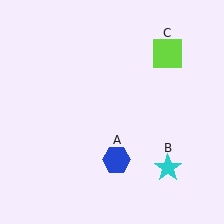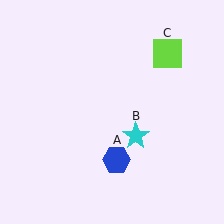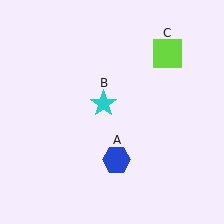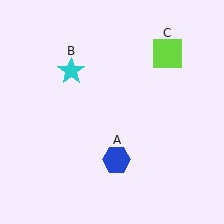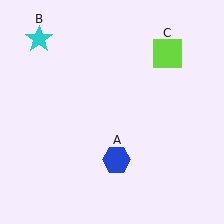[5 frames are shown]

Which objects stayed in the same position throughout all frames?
Blue hexagon (object A) and lime square (object C) remained stationary.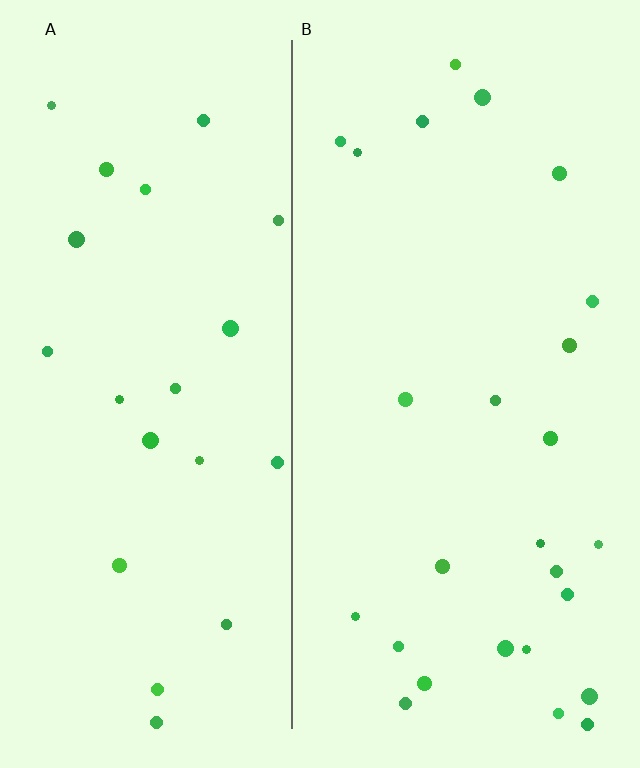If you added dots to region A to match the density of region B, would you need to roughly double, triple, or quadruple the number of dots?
Approximately double.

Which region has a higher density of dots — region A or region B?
B (the right).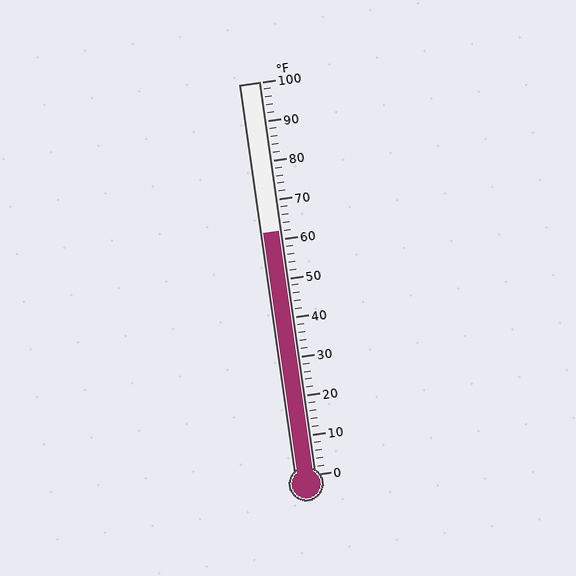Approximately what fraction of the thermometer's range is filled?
The thermometer is filled to approximately 60% of its range.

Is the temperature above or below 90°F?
The temperature is below 90°F.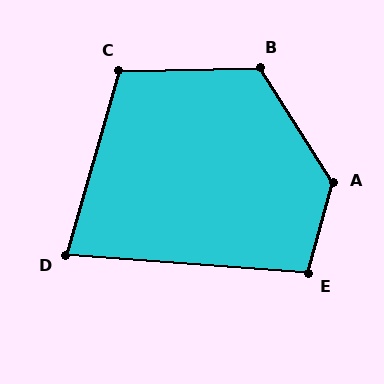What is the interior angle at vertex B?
Approximately 121 degrees (obtuse).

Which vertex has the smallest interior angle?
D, at approximately 78 degrees.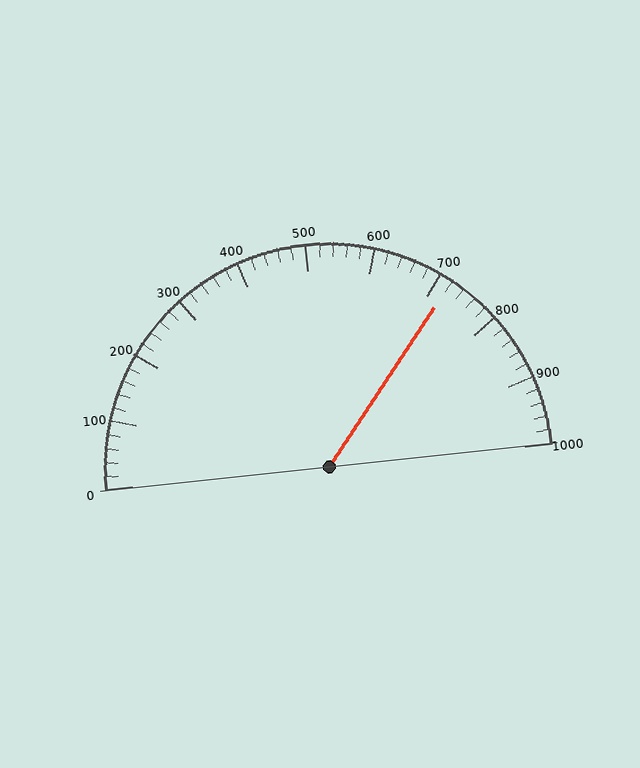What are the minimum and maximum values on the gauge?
The gauge ranges from 0 to 1000.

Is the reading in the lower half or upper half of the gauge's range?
The reading is in the upper half of the range (0 to 1000).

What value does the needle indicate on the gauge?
The needle indicates approximately 720.